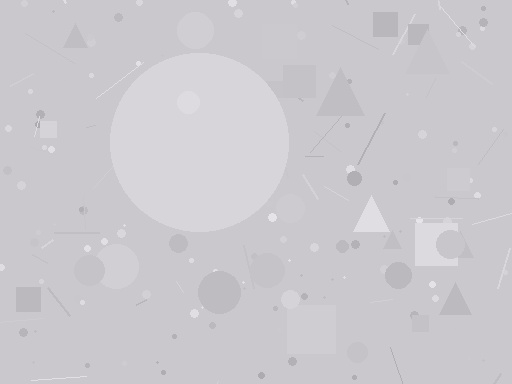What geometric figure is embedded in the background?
A circle is embedded in the background.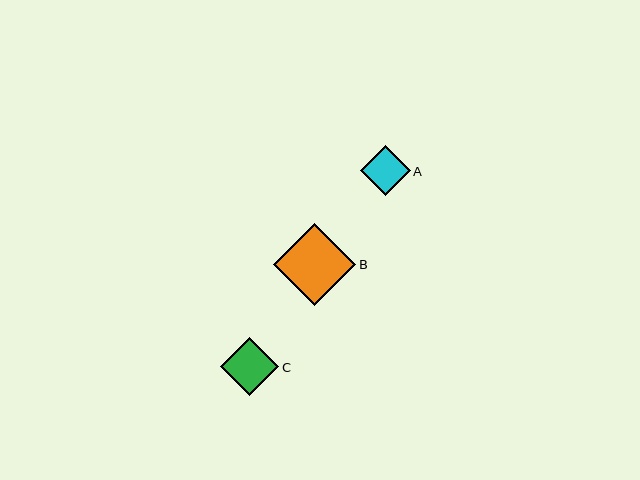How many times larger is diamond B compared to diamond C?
Diamond B is approximately 1.4 times the size of diamond C.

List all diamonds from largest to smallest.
From largest to smallest: B, C, A.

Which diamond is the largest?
Diamond B is the largest with a size of approximately 82 pixels.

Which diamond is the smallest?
Diamond A is the smallest with a size of approximately 50 pixels.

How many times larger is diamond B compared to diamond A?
Diamond B is approximately 1.6 times the size of diamond A.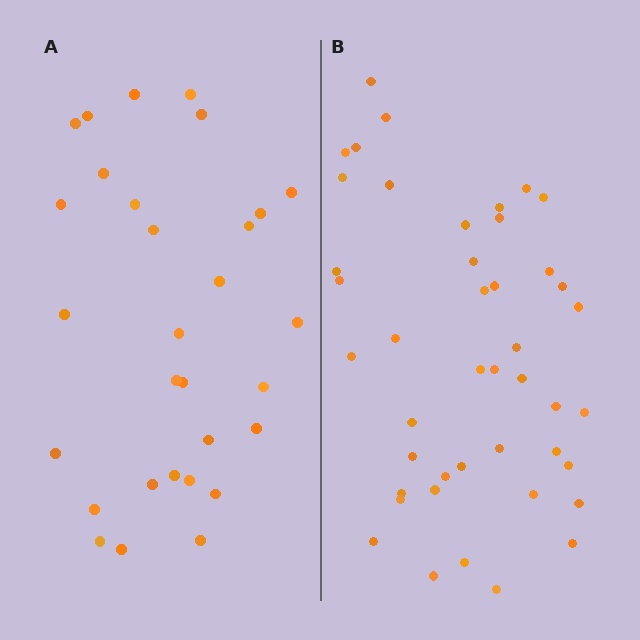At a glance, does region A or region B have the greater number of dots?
Region B (the right region) has more dots.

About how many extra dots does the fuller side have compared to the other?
Region B has approximately 15 more dots than region A.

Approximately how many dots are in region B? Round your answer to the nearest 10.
About 40 dots. (The exact count is 44, which rounds to 40.)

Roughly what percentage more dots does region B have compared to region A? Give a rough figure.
About 45% more.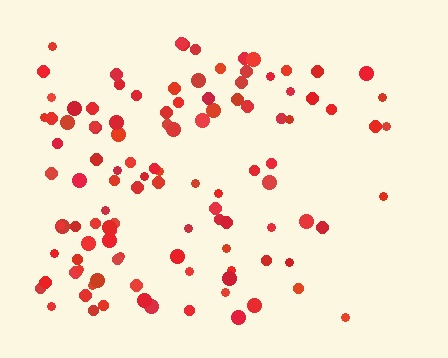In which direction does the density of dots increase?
From right to left, with the left side densest.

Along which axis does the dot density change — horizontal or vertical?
Horizontal.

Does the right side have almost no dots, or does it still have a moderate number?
Still a moderate number, just noticeably fewer than the left.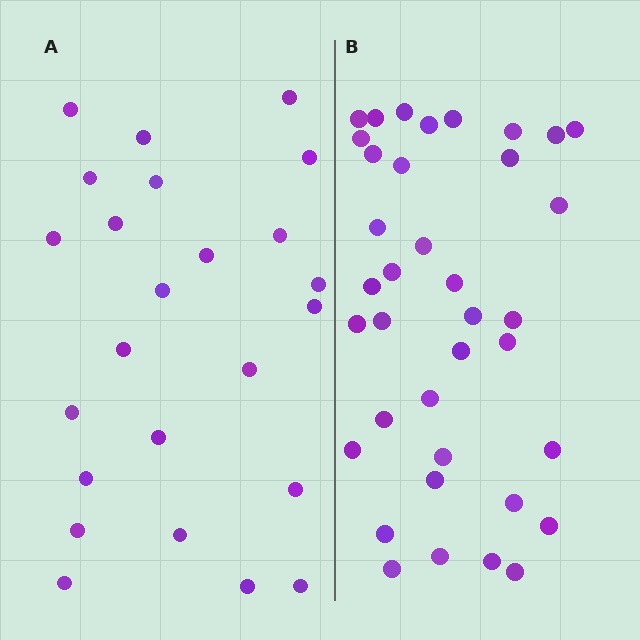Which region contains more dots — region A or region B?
Region B (the right region) has more dots.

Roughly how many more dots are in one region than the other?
Region B has approximately 15 more dots than region A.